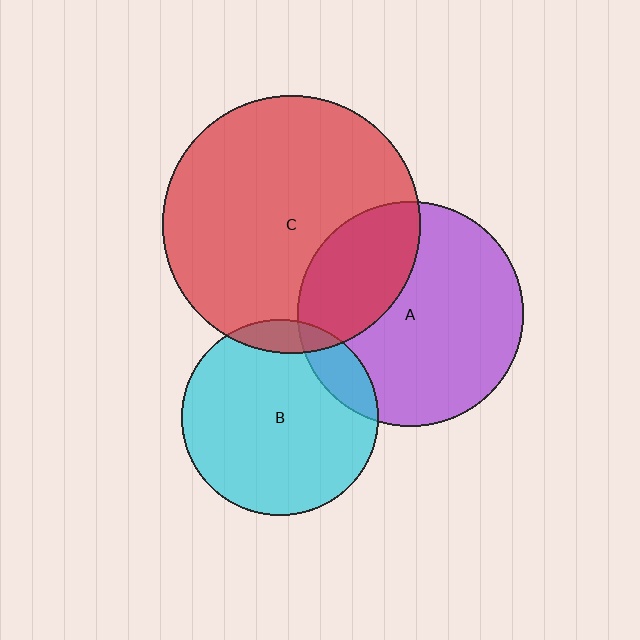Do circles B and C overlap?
Yes.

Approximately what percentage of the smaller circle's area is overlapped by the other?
Approximately 10%.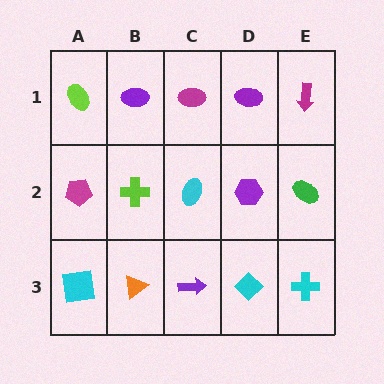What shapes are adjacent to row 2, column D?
A purple ellipse (row 1, column D), a cyan diamond (row 3, column D), a cyan ellipse (row 2, column C), a green ellipse (row 2, column E).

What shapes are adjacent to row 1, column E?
A green ellipse (row 2, column E), a purple ellipse (row 1, column D).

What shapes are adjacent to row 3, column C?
A cyan ellipse (row 2, column C), an orange triangle (row 3, column B), a cyan diamond (row 3, column D).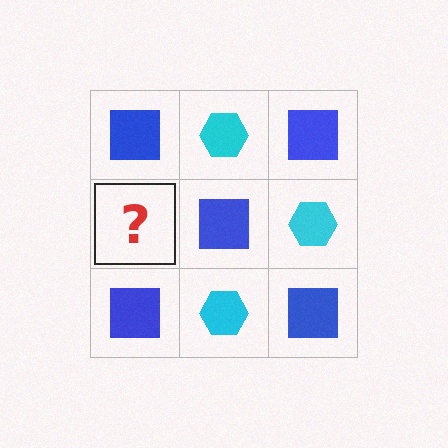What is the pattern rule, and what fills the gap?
The rule is that it alternates blue square and cyan hexagon in a checkerboard pattern. The gap should be filled with a cyan hexagon.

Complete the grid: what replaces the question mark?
The question mark should be replaced with a cyan hexagon.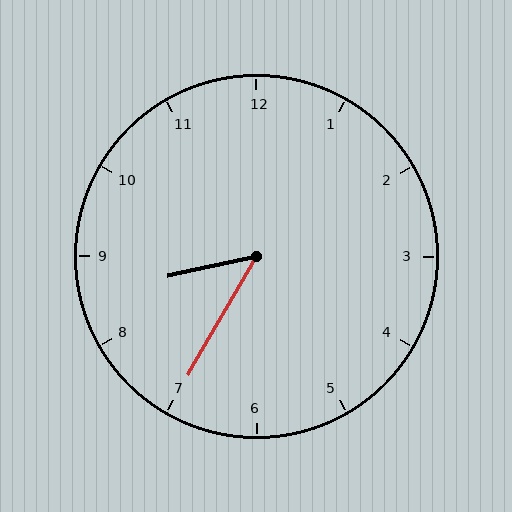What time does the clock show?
8:35.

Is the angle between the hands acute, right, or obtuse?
It is acute.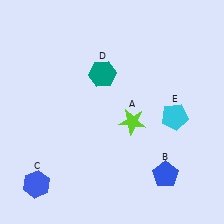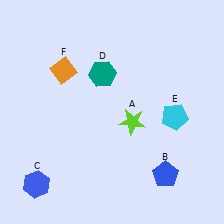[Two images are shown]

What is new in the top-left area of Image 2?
An orange diamond (F) was added in the top-left area of Image 2.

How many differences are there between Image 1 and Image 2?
There is 1 difference between the two images.